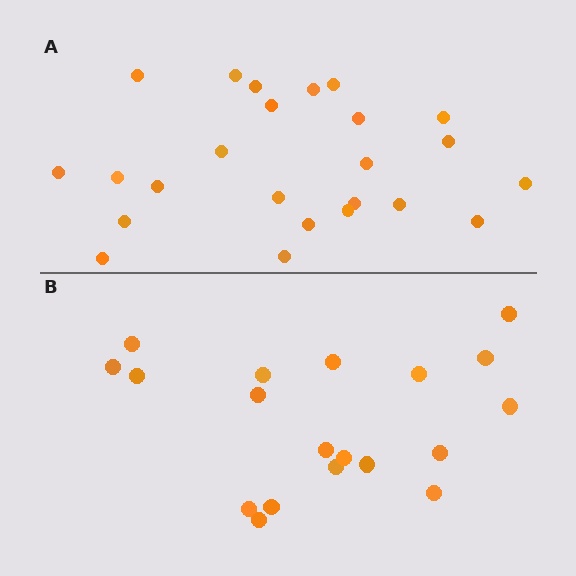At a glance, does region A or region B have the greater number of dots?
Region A (the top region) has more dots.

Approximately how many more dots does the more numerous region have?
Region A has about 5 more dots than region B.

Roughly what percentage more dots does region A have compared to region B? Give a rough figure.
About 25% more.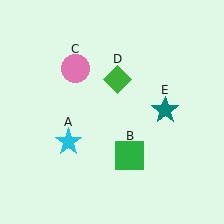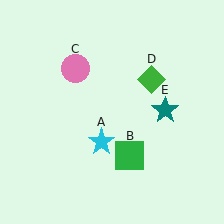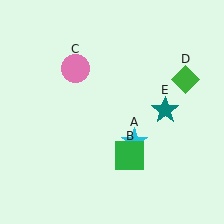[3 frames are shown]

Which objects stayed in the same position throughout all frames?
Green square (object B) and pink circle (object C) and teal star (object E) remained stationary.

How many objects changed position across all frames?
2 objects changed position: cyan star (object A), green diamond (object D).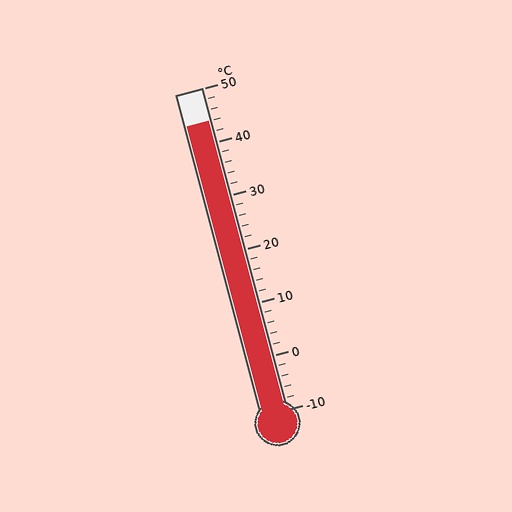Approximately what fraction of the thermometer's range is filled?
The thermometer is filled to approximately 90% of its range.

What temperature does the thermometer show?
The thermometer shows approximately 44°C.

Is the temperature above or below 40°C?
The temperature is above 40°C.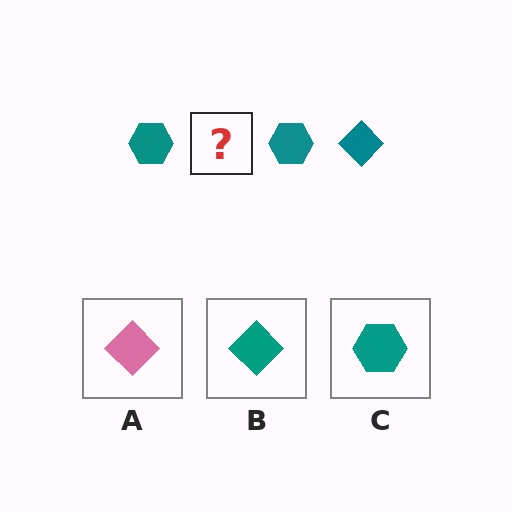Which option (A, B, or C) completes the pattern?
B.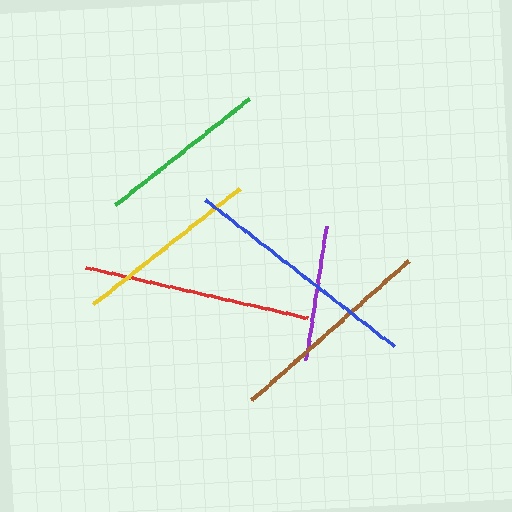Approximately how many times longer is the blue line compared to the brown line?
The blue line is approximately 1.1 times the length of the brown line.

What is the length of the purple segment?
The purple segment is approximately 135 pixels long.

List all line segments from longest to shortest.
From longest to shortest: blue, red, brown, yellow, green, purple.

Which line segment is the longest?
The blue line is the longest at approximately 239 pixels.